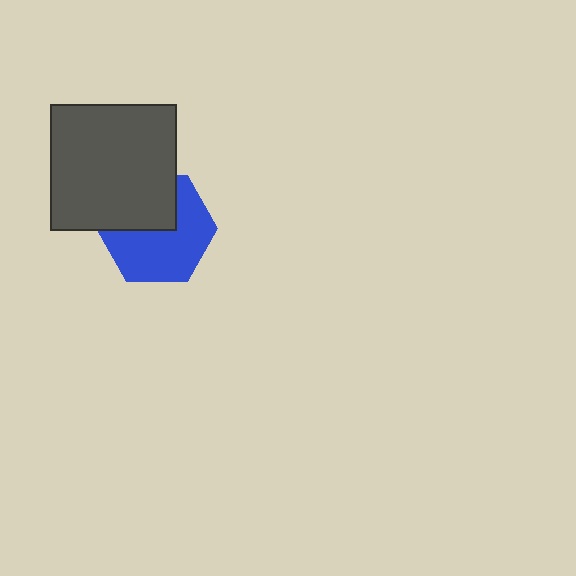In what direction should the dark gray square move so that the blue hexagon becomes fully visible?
The dark gray square should move up. That is the shortest direction to clear the overlap and leave the blue hexagon fully visible.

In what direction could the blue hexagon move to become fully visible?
The blue hexagon could move down. That would shift it out from behind the dark gray square entirely.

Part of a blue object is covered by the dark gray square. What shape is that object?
It is a hexagon.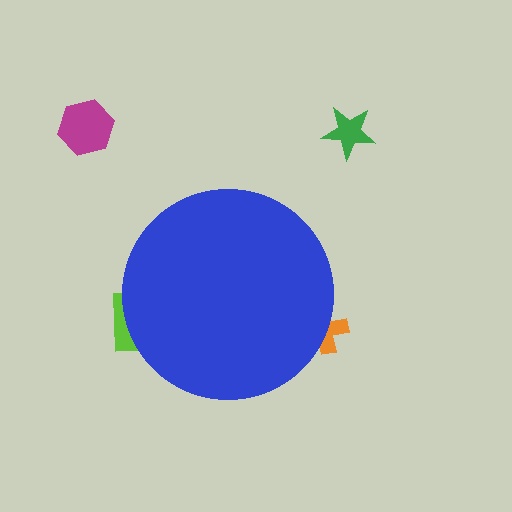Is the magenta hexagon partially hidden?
No, the magenta hexagon is fully visible.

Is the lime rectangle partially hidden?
Yes, the lime rectangle is partially hidden behind the blue circle.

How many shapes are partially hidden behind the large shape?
2 shapes are partially hidden.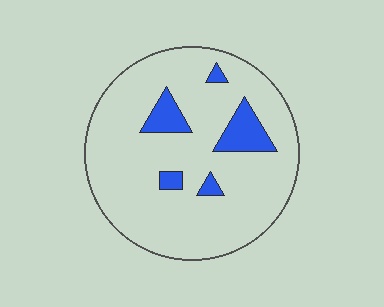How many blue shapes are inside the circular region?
5.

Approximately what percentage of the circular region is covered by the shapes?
Approximately 10%.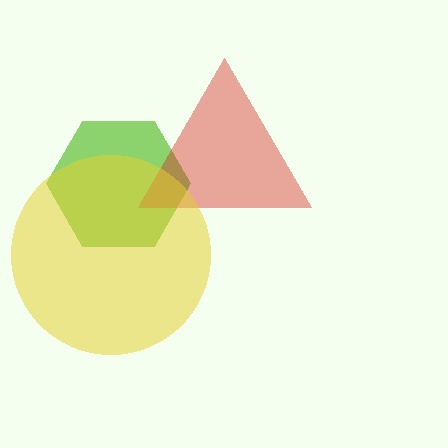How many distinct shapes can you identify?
There are 3 distinct shapes: a lime hexagon, a red triangle, a yellow circle.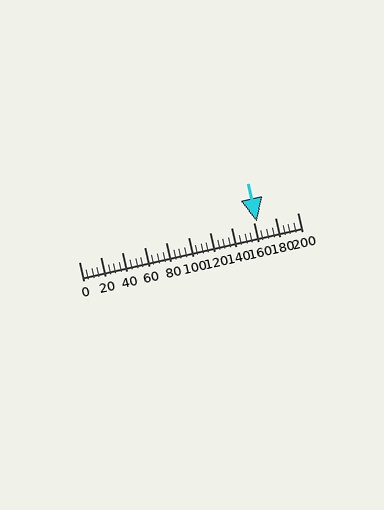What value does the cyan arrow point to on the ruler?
The cyan arrow points to approximately 163.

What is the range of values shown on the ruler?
The ruler shows values from 0 to 200.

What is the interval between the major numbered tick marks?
The major tick marks are spaced 20 units apart.